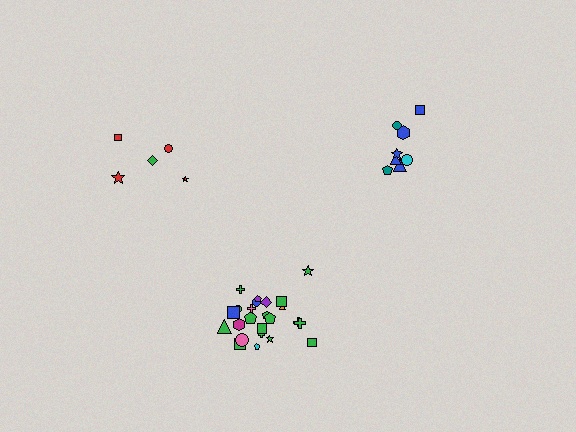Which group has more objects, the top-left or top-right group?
The top-right group.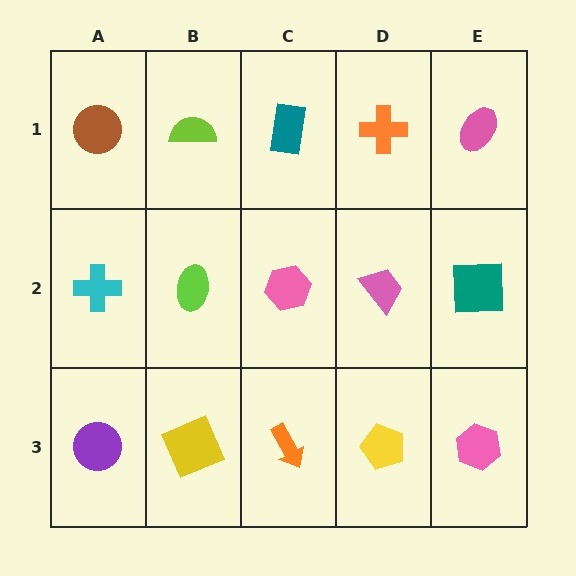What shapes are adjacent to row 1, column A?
A cyan cross (row 2, column A), a lime semicircle (row 1, column B).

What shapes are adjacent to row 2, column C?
A teal rectangle (row 1, column C), an orange arrow (row 3, column C), a lime ellipse (row 2, column B), a pink trapezoid (row 2, column D).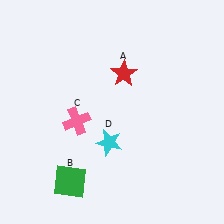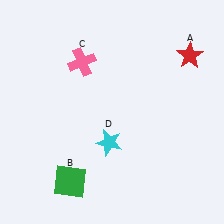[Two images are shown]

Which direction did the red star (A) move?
The red star (A) moved right.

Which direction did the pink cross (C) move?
The pink cross (C) moved up.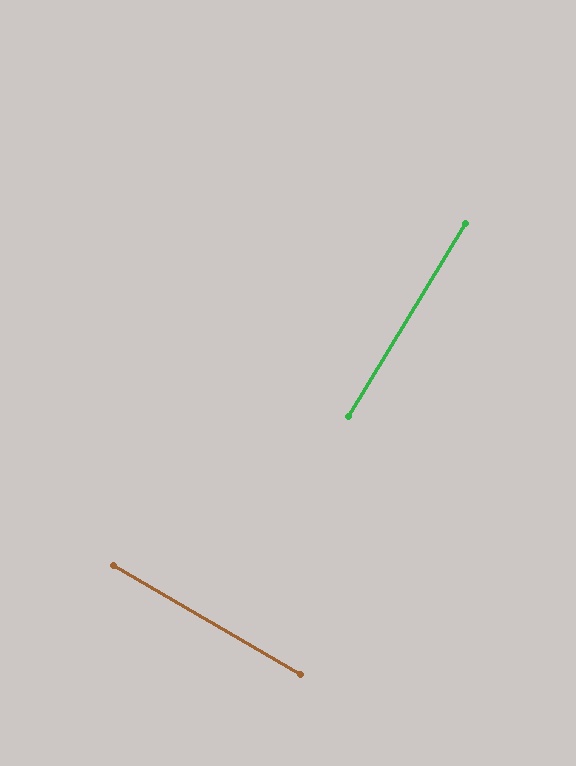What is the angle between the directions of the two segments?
Approximately 89 degrees.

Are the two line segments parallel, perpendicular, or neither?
Perpendicular — they meet at approximately 89°.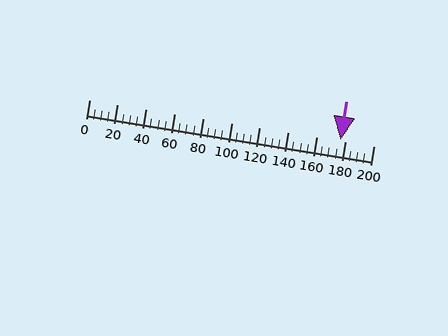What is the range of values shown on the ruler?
The ruler shows values from 0 to 200.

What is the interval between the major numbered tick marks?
The major tick marks are spaced 20 units apart.